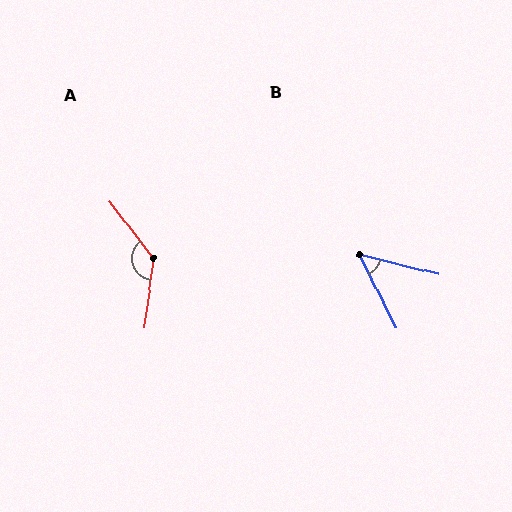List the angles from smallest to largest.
B (50°), A (134°).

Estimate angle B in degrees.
Approximately 50 degrees.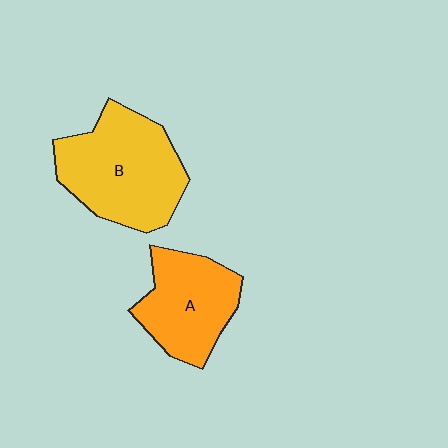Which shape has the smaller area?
Shape A (orange).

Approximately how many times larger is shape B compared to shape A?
Approximately 1.4 times.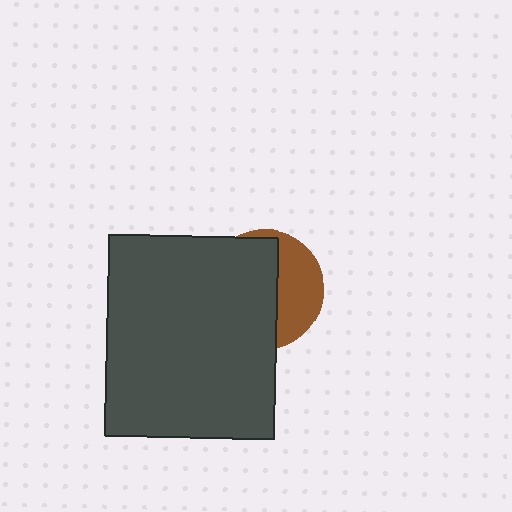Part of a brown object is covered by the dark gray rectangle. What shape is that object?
It is a circle.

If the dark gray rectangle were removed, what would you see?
You would see the complete brown circle.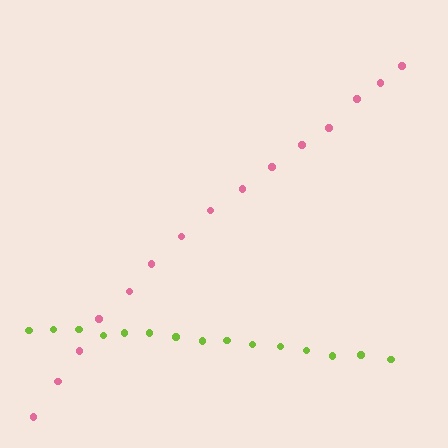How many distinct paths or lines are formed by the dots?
There are 2 distinct paths.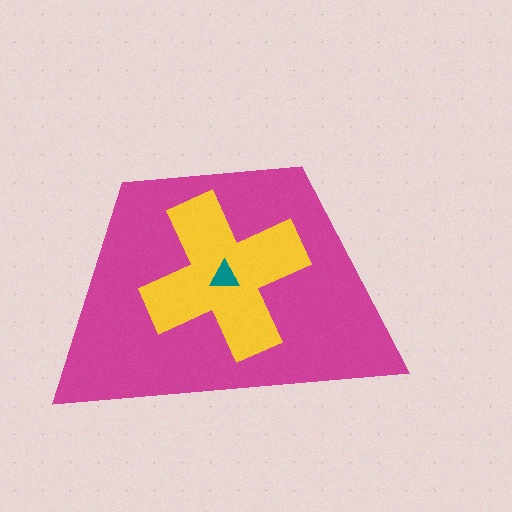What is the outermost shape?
The magenta trapezoid.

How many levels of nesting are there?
3.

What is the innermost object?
The teal triangle.